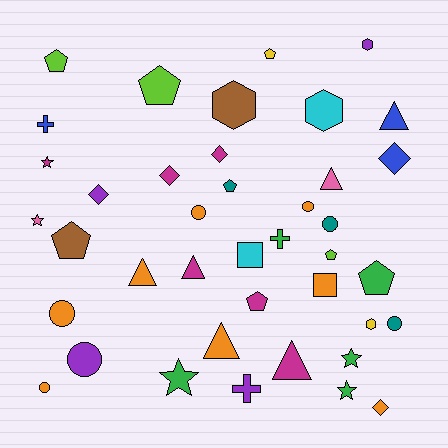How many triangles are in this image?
There are 6 triangles.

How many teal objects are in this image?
There are 3 teal objects.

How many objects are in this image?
There are 40 objects.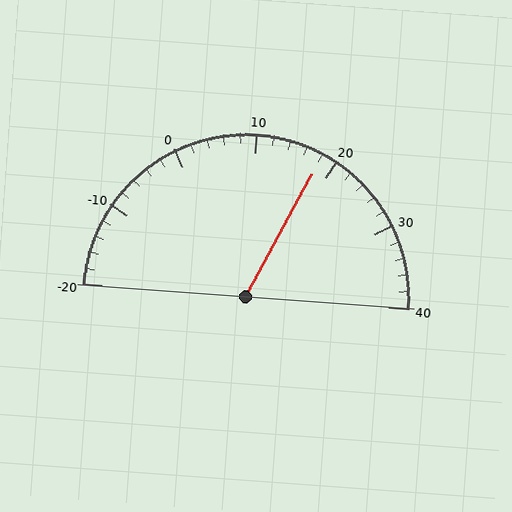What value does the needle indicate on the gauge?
The needle indicates approximately 18.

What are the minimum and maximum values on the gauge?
The gauge ranges from -20 to 40.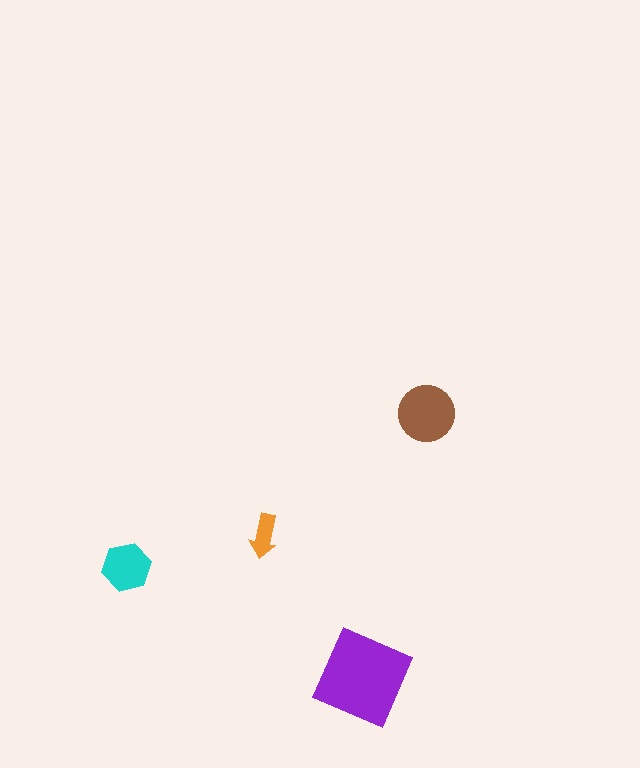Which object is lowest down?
The purple square is bottommost.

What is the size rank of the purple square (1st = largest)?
1st.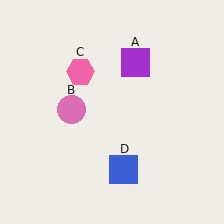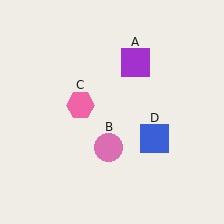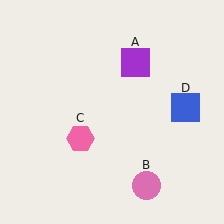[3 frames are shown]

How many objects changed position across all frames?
3 objects changed position: pink circle (object B), pink hexagon (object C), blue square (object D).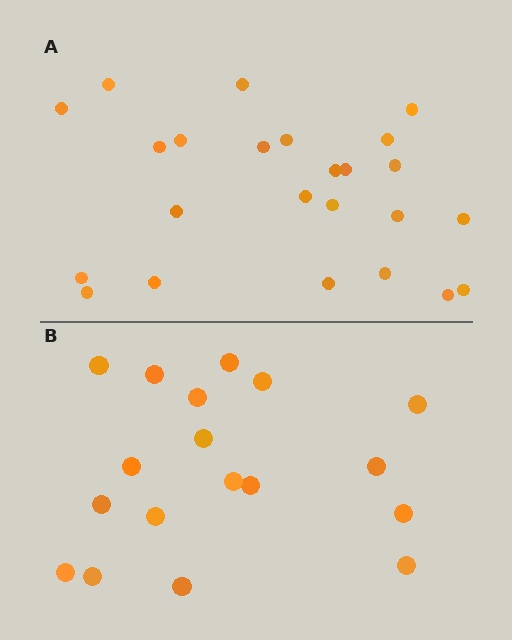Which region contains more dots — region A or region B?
Region A (the top region) has more dots.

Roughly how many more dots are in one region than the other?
Region A has about 6 more dots than region B.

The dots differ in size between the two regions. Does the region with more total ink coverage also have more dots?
No. Region B has more total ink coverage because its dots are larger, but region A actually contains more individual dots. Total area can be misleading — the number of items is what matters here.